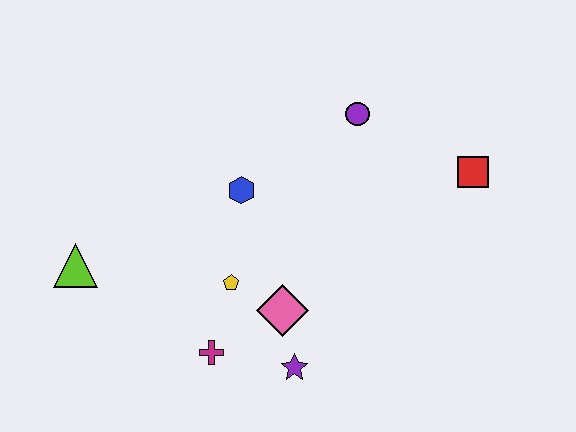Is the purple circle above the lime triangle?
Yes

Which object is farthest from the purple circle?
The lime triangle is farthest from the purple circle.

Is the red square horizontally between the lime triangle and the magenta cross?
No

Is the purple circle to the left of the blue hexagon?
No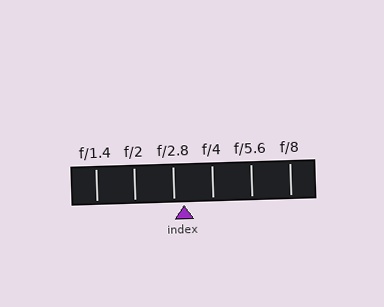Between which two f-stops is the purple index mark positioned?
The index mark is between f/2.8 and f/4.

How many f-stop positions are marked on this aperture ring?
There are 6 f-stop positions marked.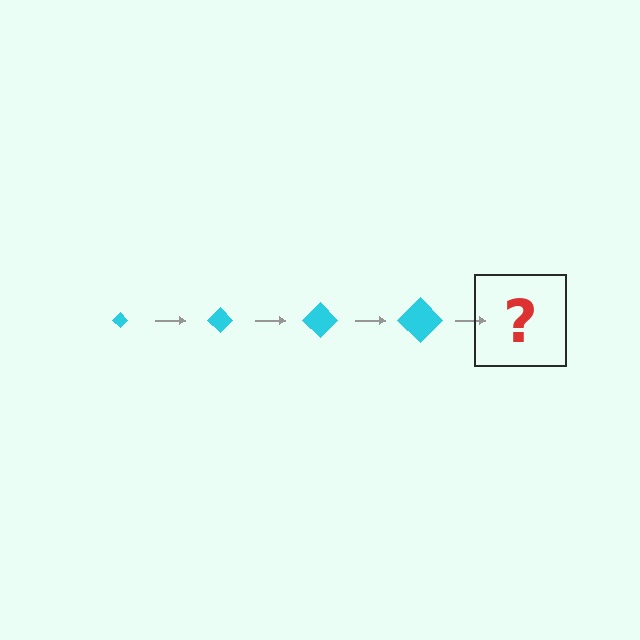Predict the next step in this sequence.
The next step is a cyan diamond, larger than the previous one.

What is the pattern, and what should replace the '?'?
The pattern is that the diamond gets progressively larger each step. The '?' should be a cyan diamond, larger than the previous one.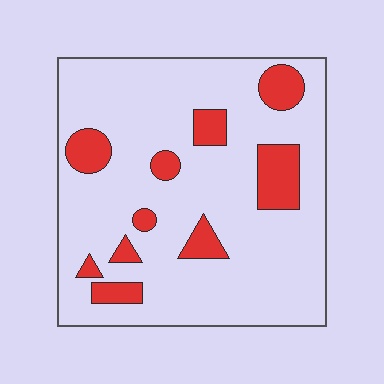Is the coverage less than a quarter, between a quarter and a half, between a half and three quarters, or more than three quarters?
Less than a quarter.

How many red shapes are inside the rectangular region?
10.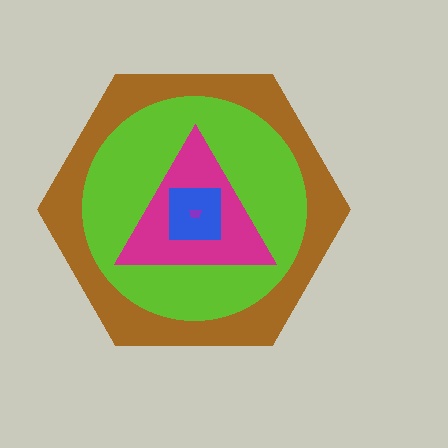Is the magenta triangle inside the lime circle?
Yes.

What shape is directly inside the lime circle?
The magenta triangle.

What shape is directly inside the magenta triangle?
The blue square.